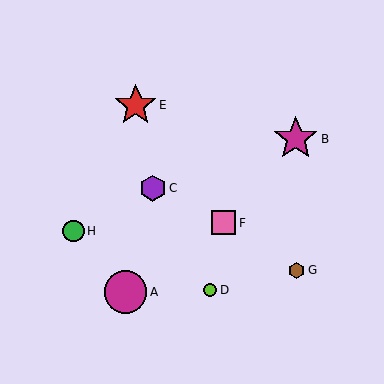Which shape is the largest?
The magenta star (labeled B) is the largest.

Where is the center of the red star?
The center of the red star is at (136, 105).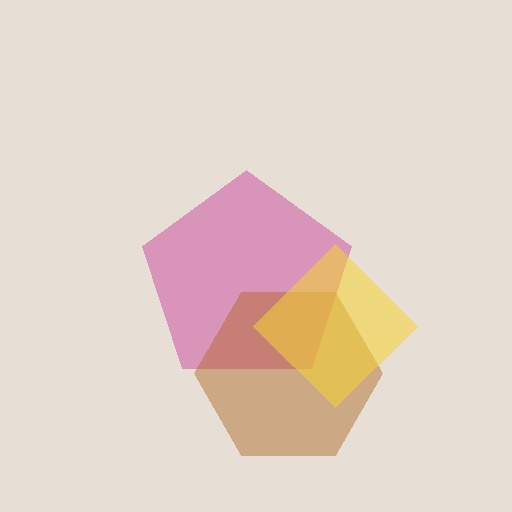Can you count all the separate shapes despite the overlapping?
Yes, there are 3 separate shapes.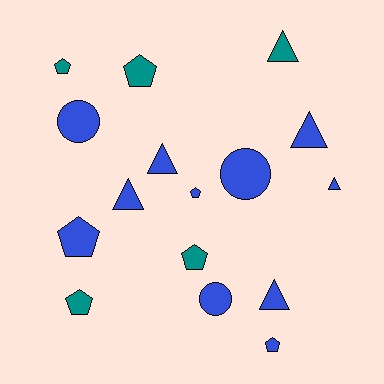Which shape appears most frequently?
Pentagon, with 7 objects.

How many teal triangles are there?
There is 1 teal triangle.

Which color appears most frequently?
Blue, with 11 objects.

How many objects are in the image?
There are 16 objects.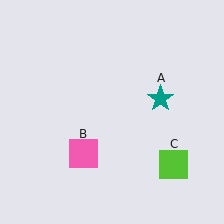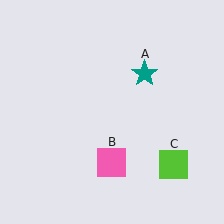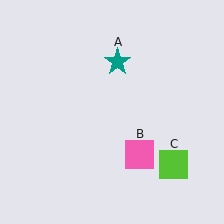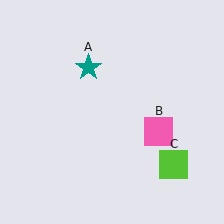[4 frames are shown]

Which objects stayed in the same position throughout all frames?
Lime square (object C) remained stationary.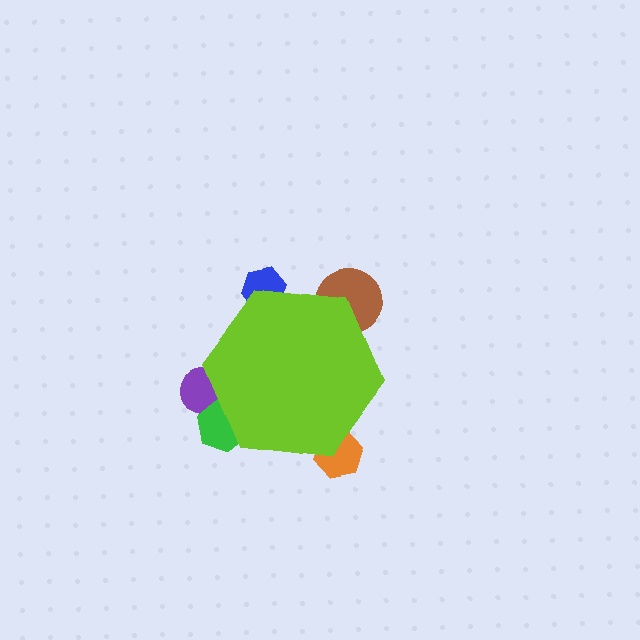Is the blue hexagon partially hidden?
Yes, the blue hexagon is partially hidden behind the lime hexagon.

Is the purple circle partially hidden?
Yes, the purple circle is partially hidden behind the lime hexagon.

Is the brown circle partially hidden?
Yes, the brown circle is partially hidden behind the lime hexagon.